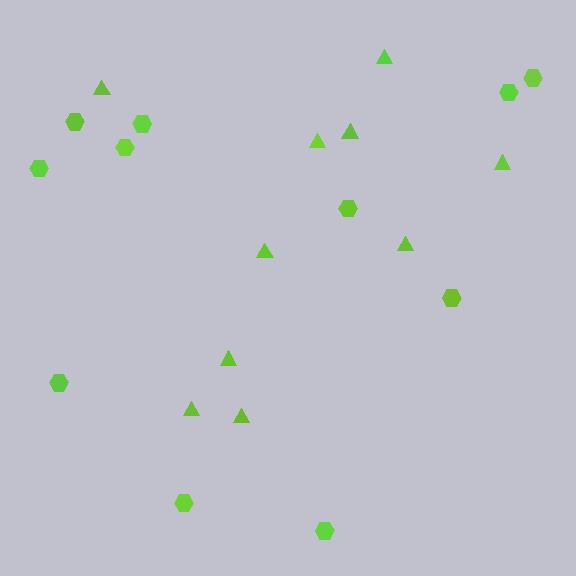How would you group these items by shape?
There are 2 groups: one group of triangles (10) and one group of hexagons (11).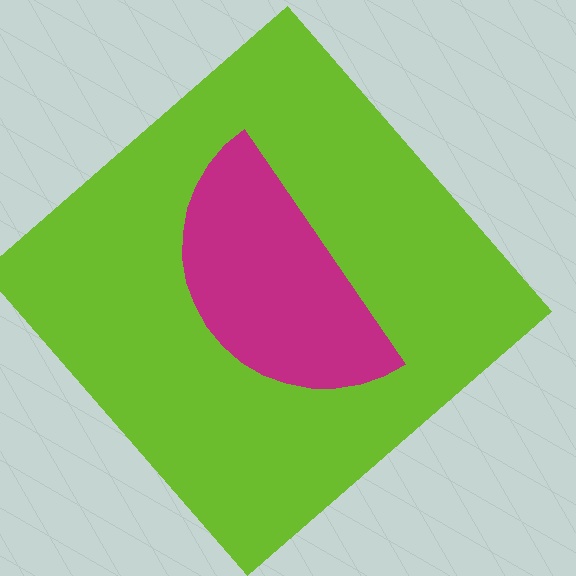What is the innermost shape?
The magenta semicircle.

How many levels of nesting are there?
2.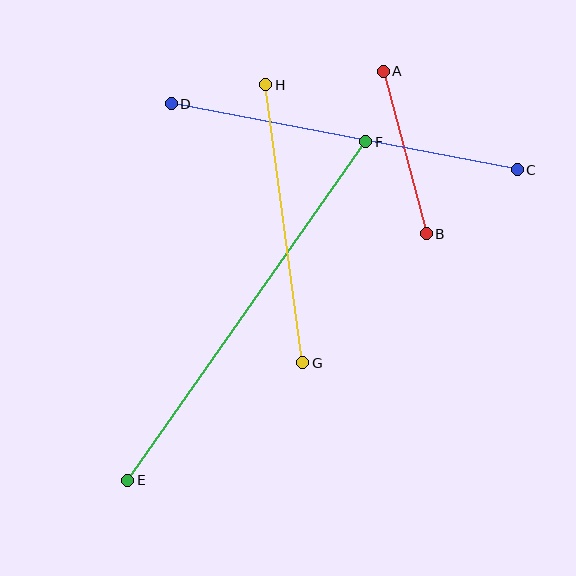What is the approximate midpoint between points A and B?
The midpoint is at approximately (405, 152) pixels.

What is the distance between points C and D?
The distance is approximately 352 pixels.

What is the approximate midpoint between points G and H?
The midpoint is at approximately (284, 224) pixels.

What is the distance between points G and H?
The distance is approximately 281 pixels.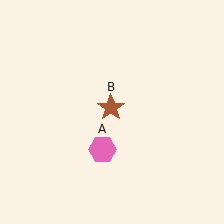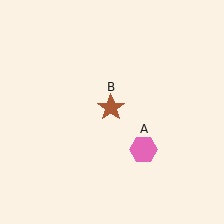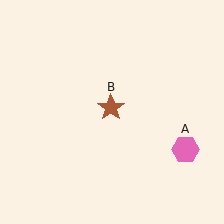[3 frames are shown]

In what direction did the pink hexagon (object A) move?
The pink hexagon (object A) moved right.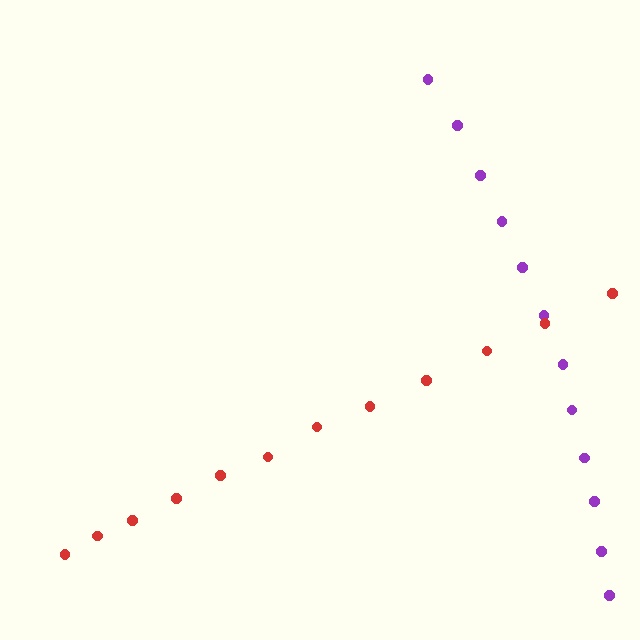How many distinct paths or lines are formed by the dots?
There are 2 distinct paths.